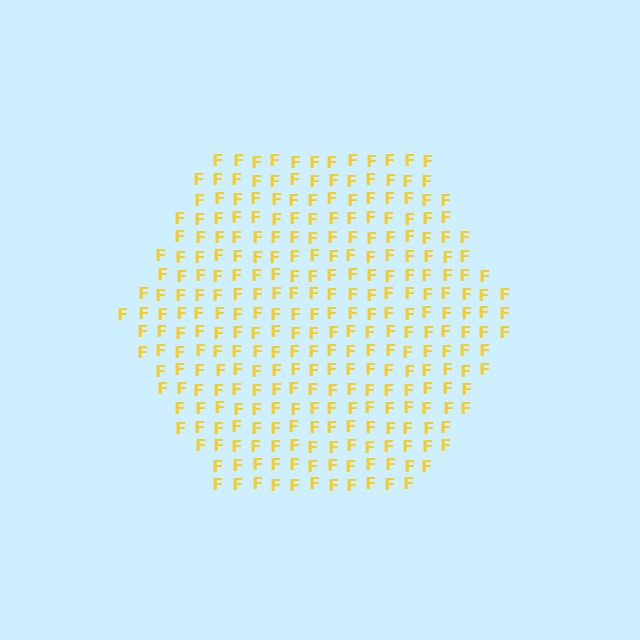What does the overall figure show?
The overall figure shows a hexagon.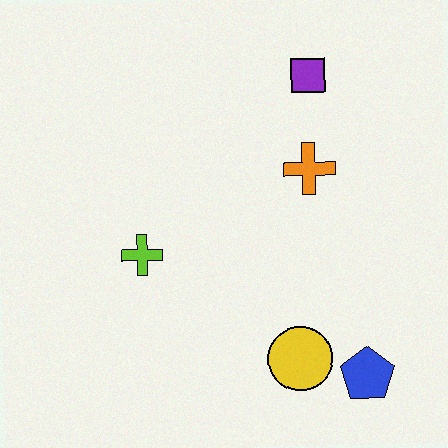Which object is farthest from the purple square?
The blue pentagon is farthest from the purple square.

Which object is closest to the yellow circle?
The blue pentagon is closest to the yellow circle.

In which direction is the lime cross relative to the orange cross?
The lime cross is to the left of the orange cross.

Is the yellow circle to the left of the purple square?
Yes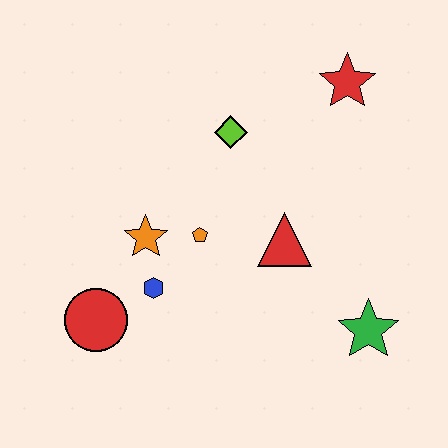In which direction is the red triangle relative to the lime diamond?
The red triangle is below the lime diamond.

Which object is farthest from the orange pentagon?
The red star is farthest from the orange pentagon.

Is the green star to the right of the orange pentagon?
Yes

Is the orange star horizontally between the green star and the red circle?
Yes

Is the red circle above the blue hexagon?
No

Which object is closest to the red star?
The lime diamond is closest to the red star.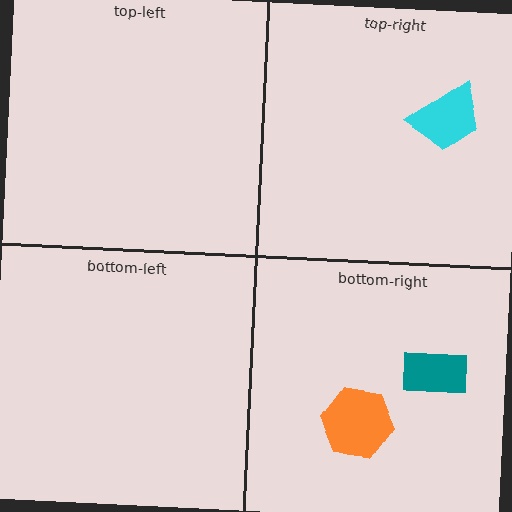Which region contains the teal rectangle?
The bottom-right region.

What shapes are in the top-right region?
The cyan trapezoid.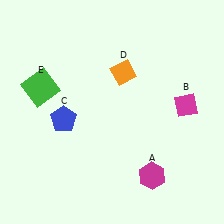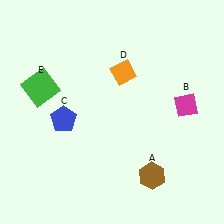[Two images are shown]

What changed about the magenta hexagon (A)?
In Image 1, A is magenta. In Image 2, it changed to brown.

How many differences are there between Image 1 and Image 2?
There is 1 difference between the two images.